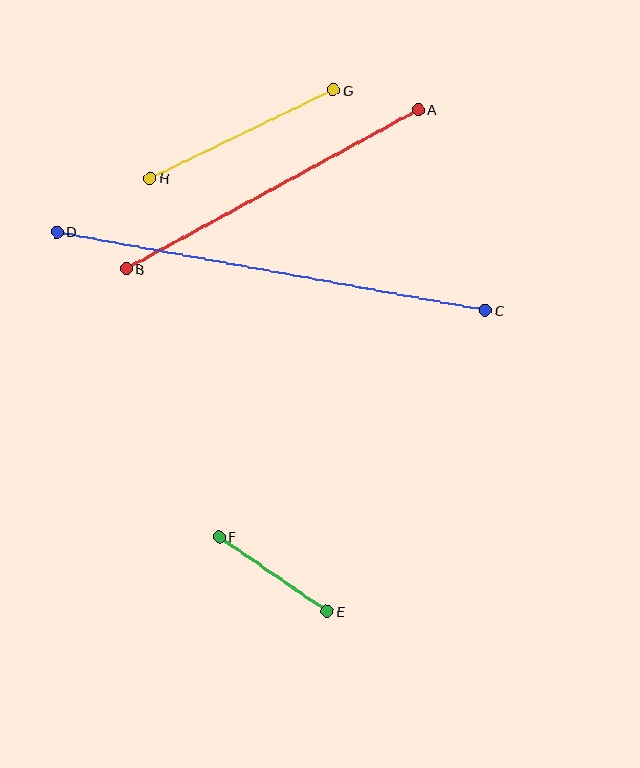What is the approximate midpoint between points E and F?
The midpoint is at approximately (273, 574) pixels.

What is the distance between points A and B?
The distance is approximately 333 pixels.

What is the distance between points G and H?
The distance is approximately 203 pixels.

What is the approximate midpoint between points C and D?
The midpoint is at approximately (271, 271) pixels.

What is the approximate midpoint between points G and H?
The midpoint is at approximately (242, 134) pixels.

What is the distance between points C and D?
The distance is approximately 435 pixels.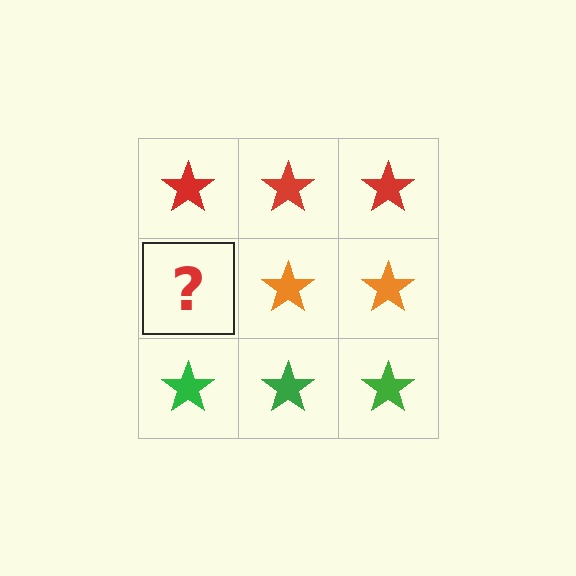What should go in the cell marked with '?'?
The missing cell should contain an orange star.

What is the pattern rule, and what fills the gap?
The rule is that each row has a consistent color. The gap should be filled with an orange star.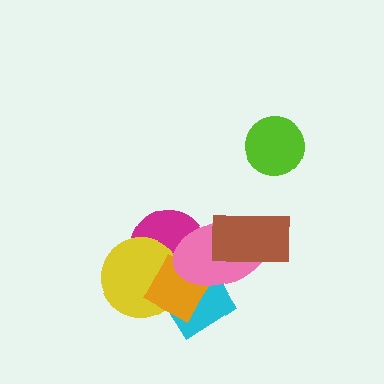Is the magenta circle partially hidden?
Yes, it is partially covered by another shape.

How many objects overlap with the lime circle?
0 objects overlap with the lime circle.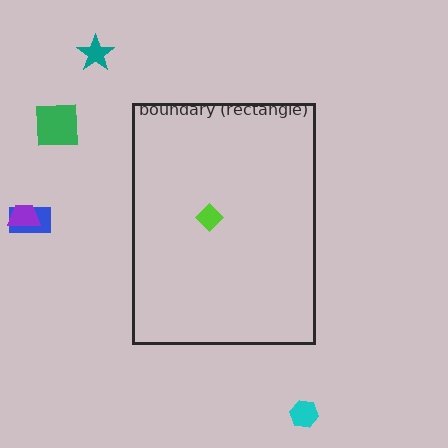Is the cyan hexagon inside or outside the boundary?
Outside.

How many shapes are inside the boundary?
1 inside, 5 outside.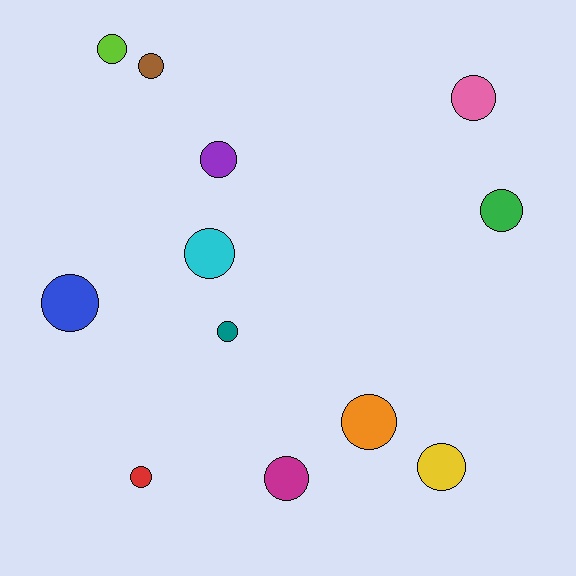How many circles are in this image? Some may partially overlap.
There are 12 circles.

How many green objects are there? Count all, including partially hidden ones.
There is 1 green object.